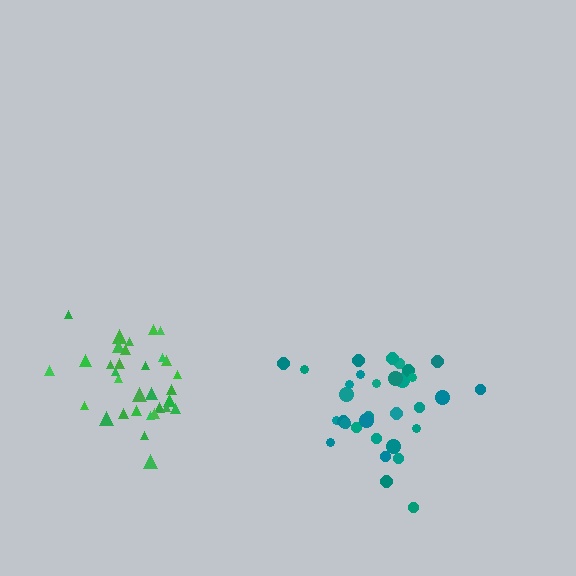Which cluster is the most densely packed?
Green.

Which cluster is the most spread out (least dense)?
Teal.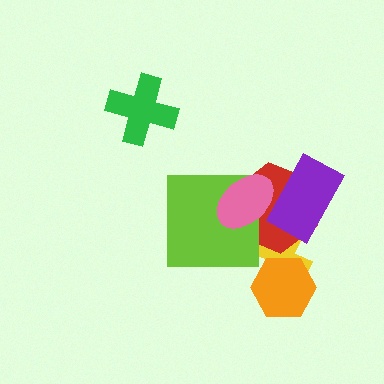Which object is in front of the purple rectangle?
The pink ellipse is in front of the purple rectangle.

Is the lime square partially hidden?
Yes, it is partially covered by another shape.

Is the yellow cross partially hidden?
Yes, it is partially covered by another shape.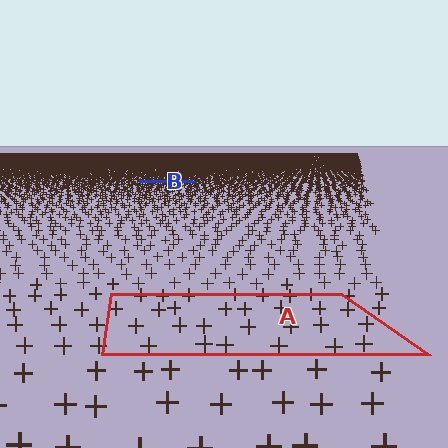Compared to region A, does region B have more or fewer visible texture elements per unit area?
Region B has more texture elements per unit area — they are packed more densely because it is farther away.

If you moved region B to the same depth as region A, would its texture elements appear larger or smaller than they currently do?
They would appear larger. At a closer depth, the same texture elements are projected at a bigger on-screen size.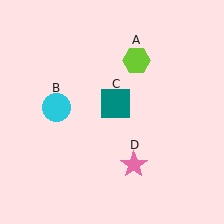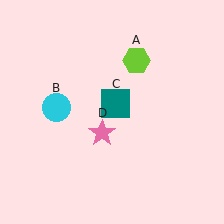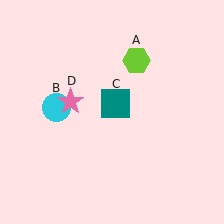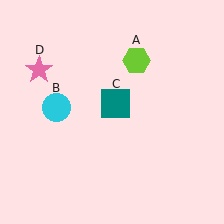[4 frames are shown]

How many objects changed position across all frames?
1 object changed position: pink star (object D).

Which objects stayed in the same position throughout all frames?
Lime hexagon (object A) and cyan circle (object B) and teal square (object C) remained stationary.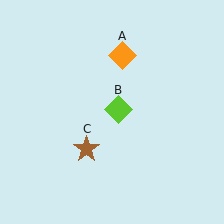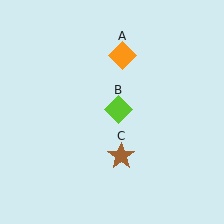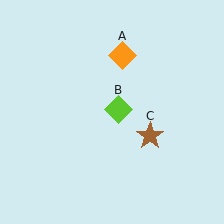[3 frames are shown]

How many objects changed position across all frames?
1 object changed position: brown star (object C).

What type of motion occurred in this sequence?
The brown star (object C) rotated counterclockwise around the center of the scene.